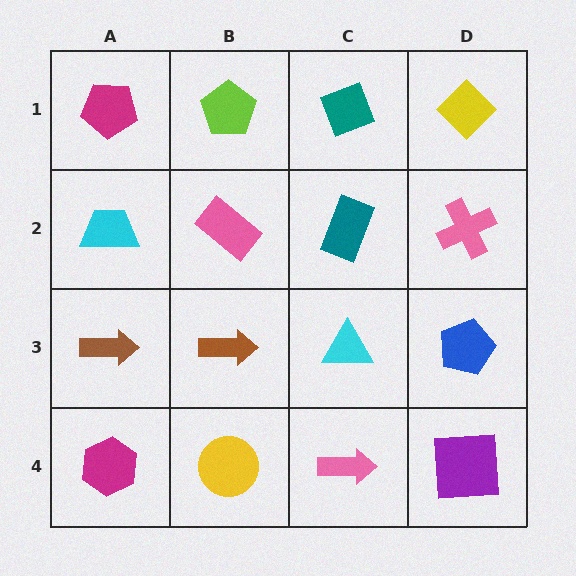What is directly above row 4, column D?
A blue pentagon.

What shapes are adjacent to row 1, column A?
A cyan trapezoid (row 2, column A), a lime pentagon (row 1, column B).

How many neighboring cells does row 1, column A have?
2.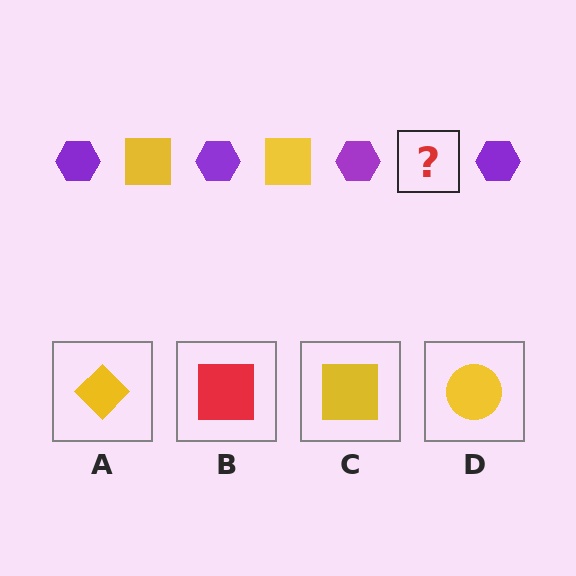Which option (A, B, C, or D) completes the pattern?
C.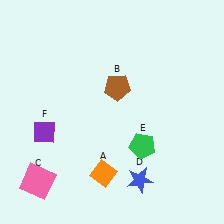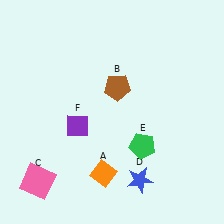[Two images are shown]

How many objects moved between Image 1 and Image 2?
1 object moved between the two images.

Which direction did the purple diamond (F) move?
The purple diamond (F) moved right.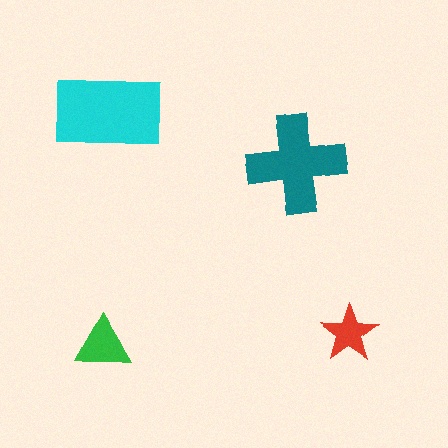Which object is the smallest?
The red star.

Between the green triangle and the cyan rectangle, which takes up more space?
The cyan rectangle.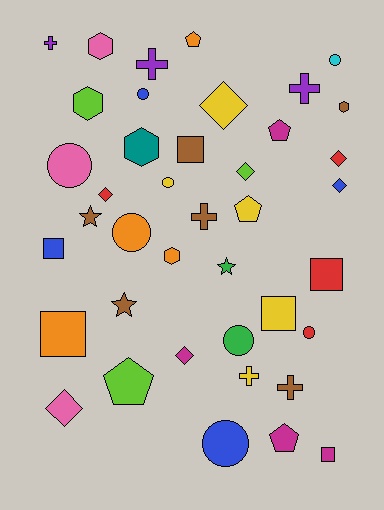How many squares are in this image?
There are 6 squares.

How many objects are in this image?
There are 40 objects.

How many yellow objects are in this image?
There are 5 yellow objects.